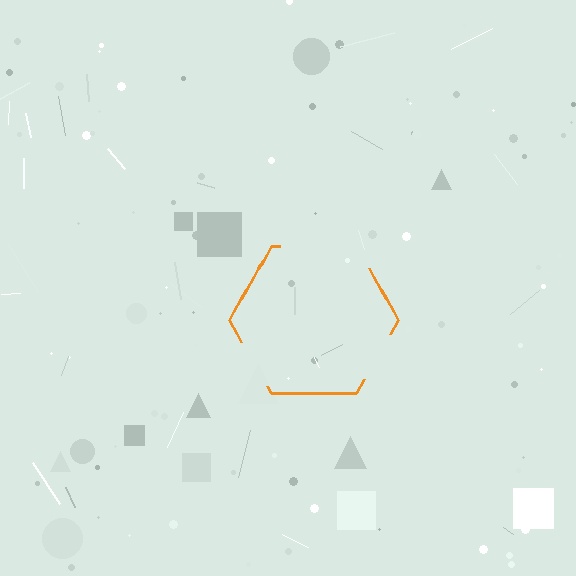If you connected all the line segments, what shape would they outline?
They would outline a hexagon.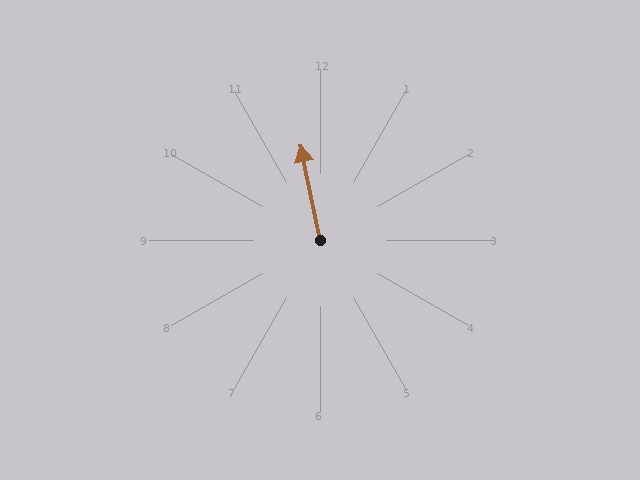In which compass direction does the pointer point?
North.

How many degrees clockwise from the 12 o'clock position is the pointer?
Approximately 348 degrees.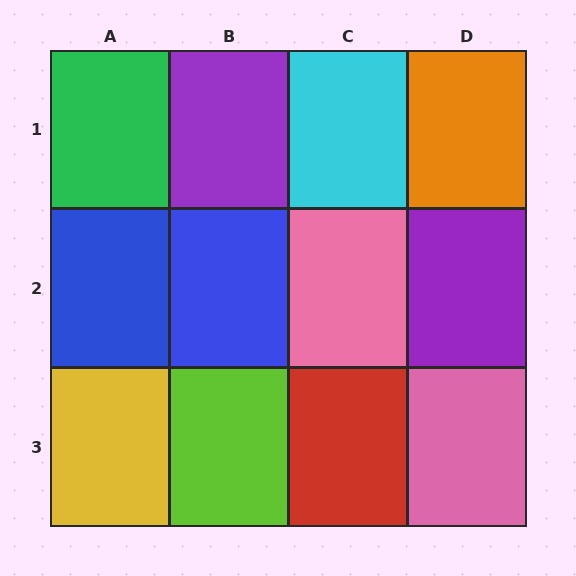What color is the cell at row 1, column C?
Cyan.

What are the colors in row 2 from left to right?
Blue, blue, pink, purple.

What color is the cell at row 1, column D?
Orange.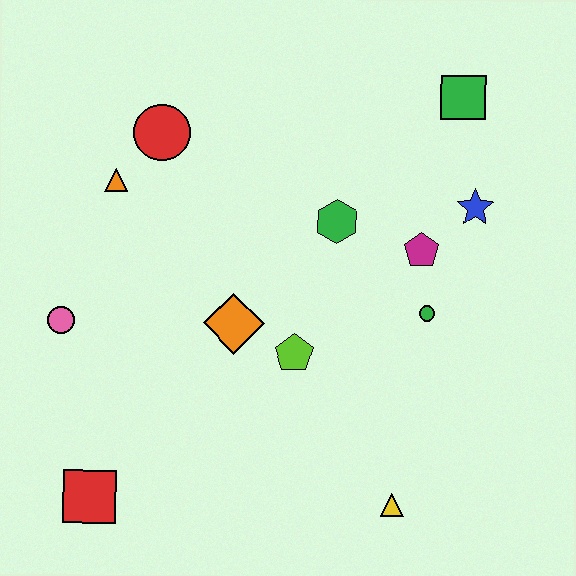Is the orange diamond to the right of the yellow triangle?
No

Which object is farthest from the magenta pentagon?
The red square is farthest from the magenta pentagon.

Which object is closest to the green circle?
The magenta pentagon is closest to the green circle.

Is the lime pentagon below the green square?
Yes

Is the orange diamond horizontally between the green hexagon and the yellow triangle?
No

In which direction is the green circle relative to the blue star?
The green circle is below the blue star.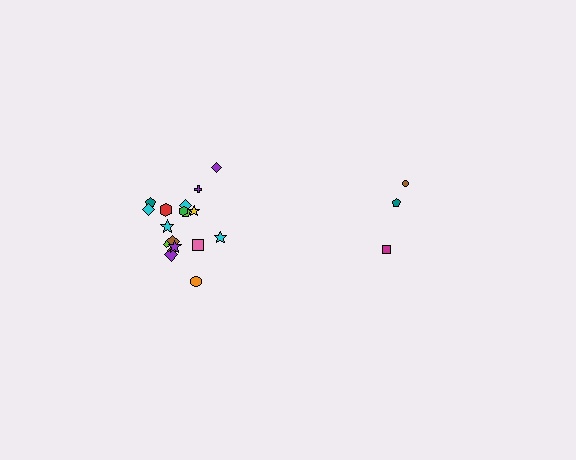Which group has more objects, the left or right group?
The left group.